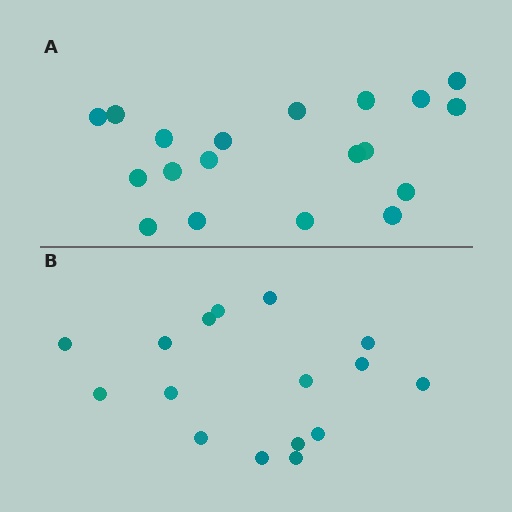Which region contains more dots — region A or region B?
Region A (the top region) has more dots.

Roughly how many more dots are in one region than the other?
Region A has just a few more — roughly 2 or 3 more dots than region B.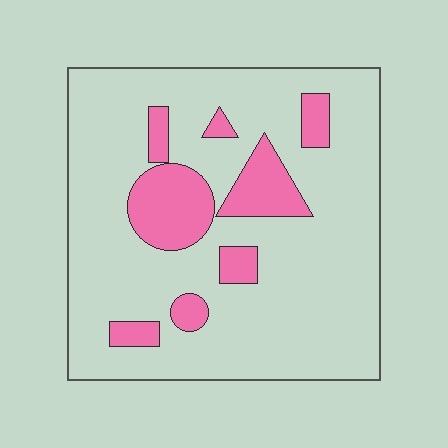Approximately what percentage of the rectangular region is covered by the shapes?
Approximately 20%.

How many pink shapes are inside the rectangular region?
8.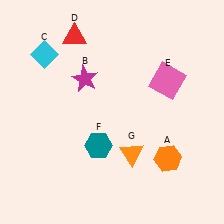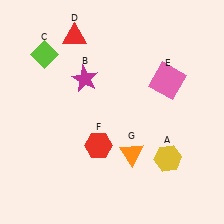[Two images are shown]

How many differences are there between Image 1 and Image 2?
There are 3 differences between the two images.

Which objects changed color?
A changed from orange to yellow. C changed from cyan to lime. F changed from teal to red.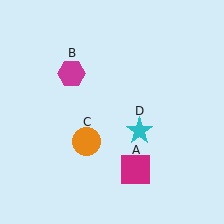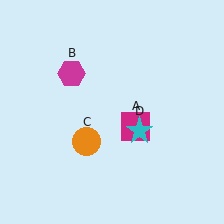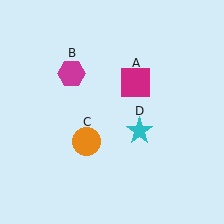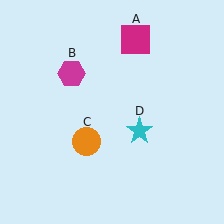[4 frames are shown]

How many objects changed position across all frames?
1 object changed position: magenta square (object A).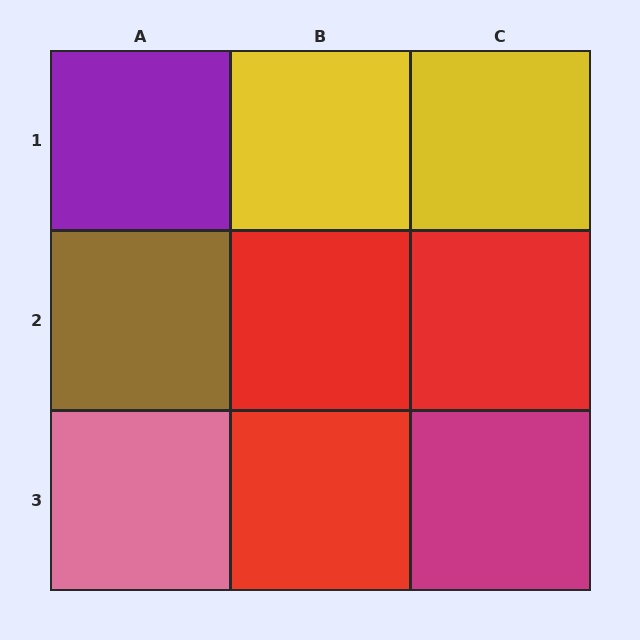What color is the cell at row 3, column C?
Magenta.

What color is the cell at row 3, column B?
Red.